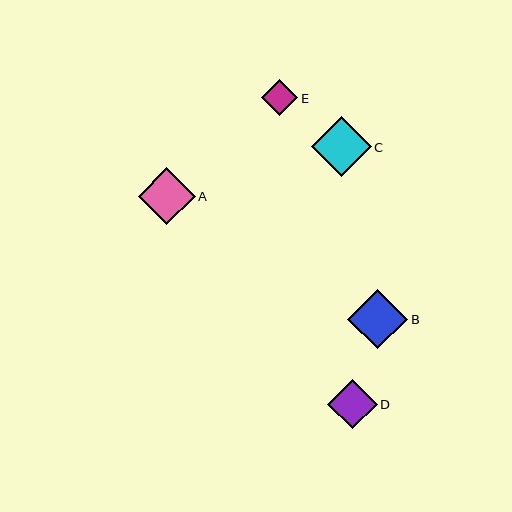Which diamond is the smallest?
Diamond E is the smallest with a size of approximately 36 pixels.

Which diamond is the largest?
Diamond C is the largest with a size of approximately 60 pixels.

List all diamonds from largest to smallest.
From largest to smallest: C, B, A, D, E.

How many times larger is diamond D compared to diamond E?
Diamond D is approximately 1.4 times the size of diamond E.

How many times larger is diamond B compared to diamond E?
Diamond B is approximately 1.7 times the size of diamond E.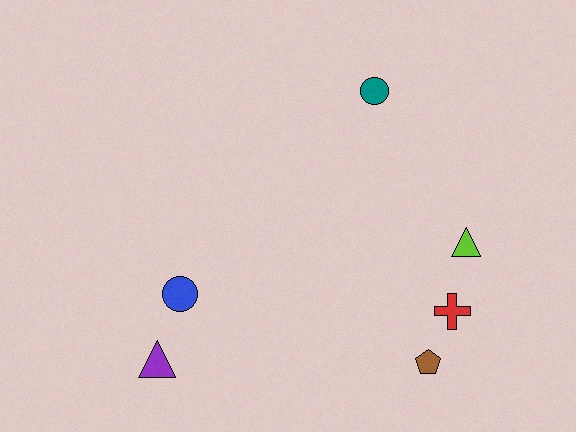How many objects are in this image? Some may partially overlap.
There are 6 objects.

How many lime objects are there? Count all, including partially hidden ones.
There is 1 lime object.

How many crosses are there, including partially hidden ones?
There is 1 cross.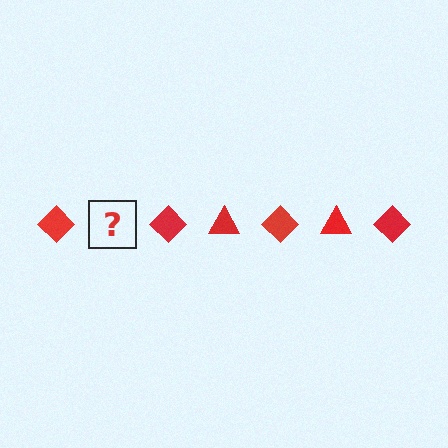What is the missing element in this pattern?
The missing element is a red triangle.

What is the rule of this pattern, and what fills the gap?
The rule is that the pattern cycles through diamond, triangle shapes in red. The gap should be filled with a red triangle.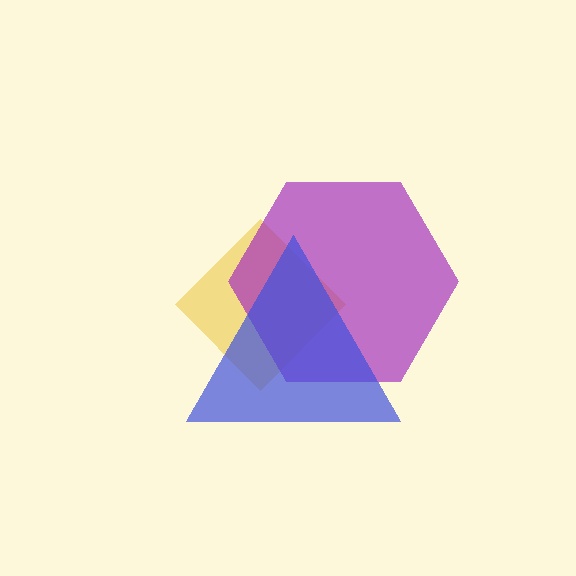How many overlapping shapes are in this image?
There are 3 overlapping shapes in the image.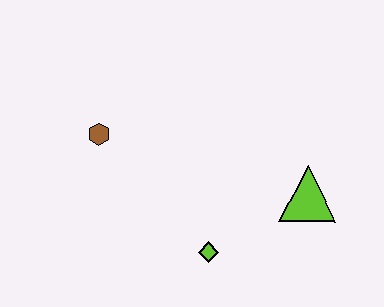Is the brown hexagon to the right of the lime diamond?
No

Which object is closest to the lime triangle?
The lime diamond is closest to the lime triangle.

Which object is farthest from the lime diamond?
The brown hexagon is farthest from the lime diamond.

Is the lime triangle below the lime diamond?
No